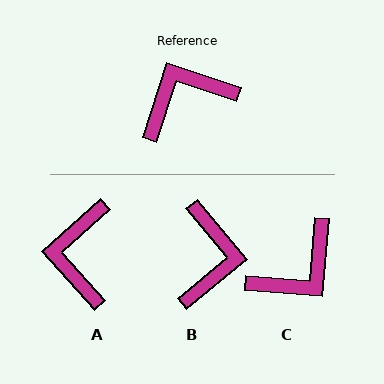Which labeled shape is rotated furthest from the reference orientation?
C, about 167 degrees away.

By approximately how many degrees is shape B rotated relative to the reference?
Approximately 123 degrees clockwise.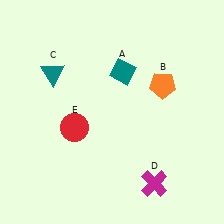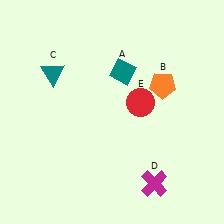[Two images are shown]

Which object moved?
The red circle (E) moved right.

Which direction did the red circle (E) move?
The red circle (E) moved right.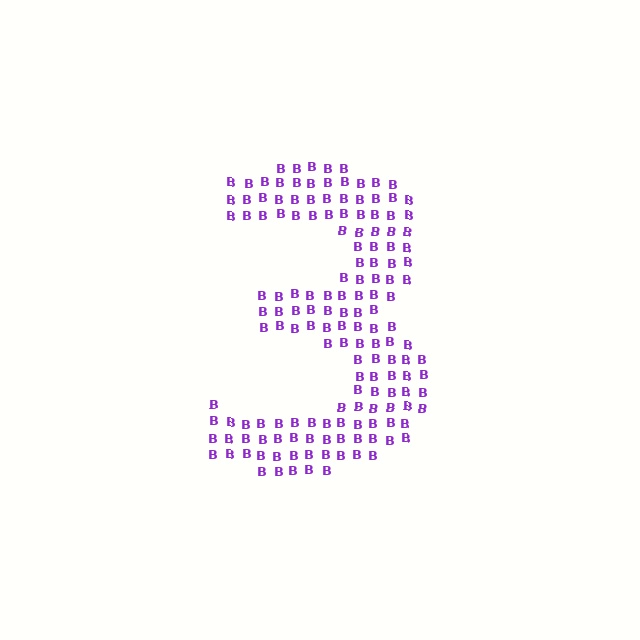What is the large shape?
The large shape is the digit 3.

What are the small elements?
The small elements are letter B's.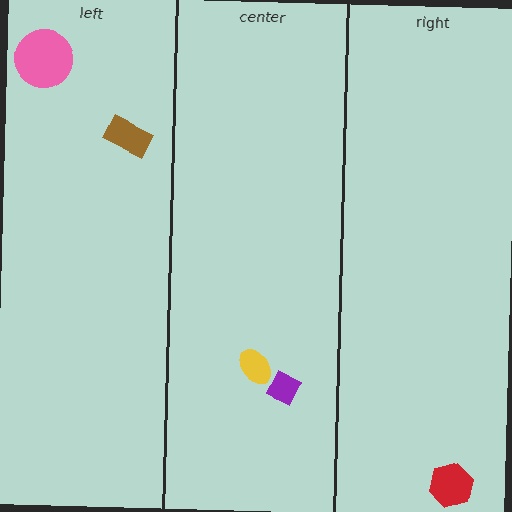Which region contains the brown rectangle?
The left region.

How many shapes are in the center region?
2.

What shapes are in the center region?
The yellow ellipse, the purple diamond.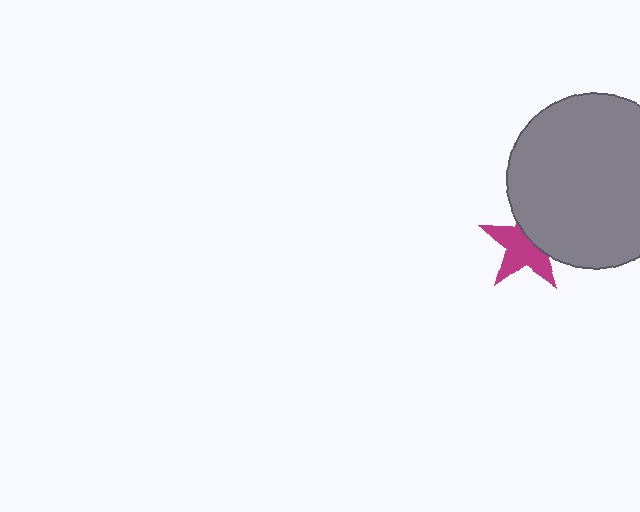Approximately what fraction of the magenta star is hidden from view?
Roughly 39% of the magenta star is hidden behind the gray circle.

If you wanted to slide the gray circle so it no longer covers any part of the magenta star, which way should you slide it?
Slide it toward the upper-right — that is the most direct way to separate the two shapes.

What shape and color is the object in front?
The object in front is a gray circle.